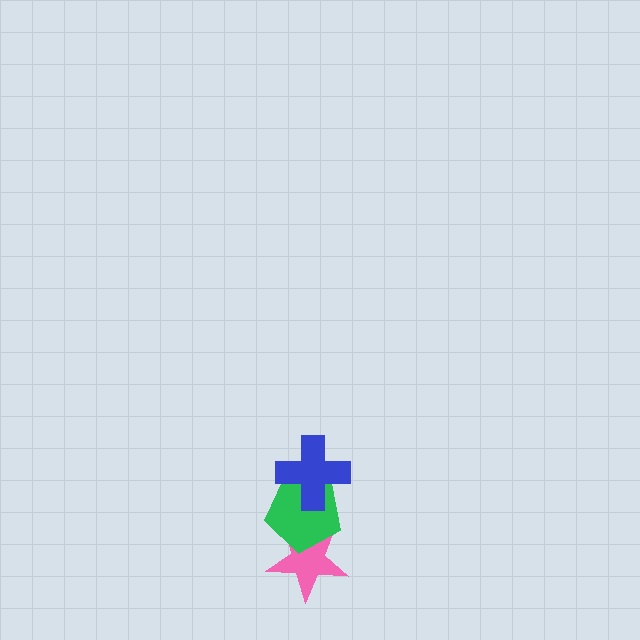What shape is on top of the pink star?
The green pentagon is on top of the pink star.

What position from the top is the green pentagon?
The green pentagon is 2nd from the top.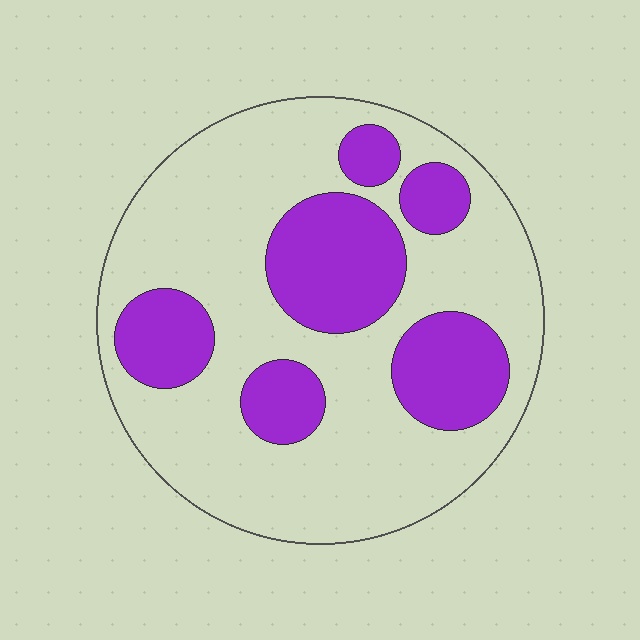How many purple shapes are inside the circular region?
6.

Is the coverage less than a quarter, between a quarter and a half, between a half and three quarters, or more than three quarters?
Between a quarter and a half.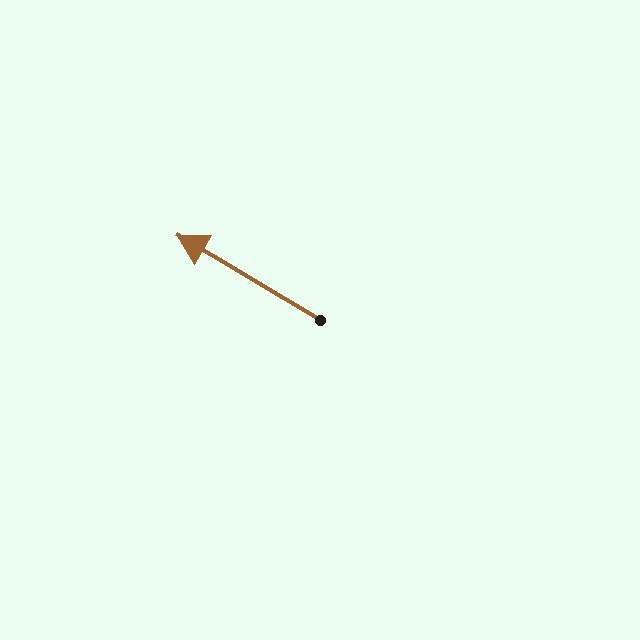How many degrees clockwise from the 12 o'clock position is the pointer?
Approximately 301 degrees.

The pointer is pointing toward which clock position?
Roughly 10 o'clock.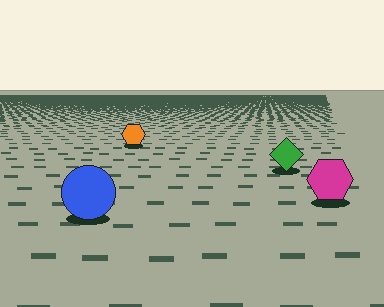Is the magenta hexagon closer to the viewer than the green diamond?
Yes. The magenta hexagon is closer — you can tell from the texture gradient: the ground texture is coarser near it.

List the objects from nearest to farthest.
From nearest to farthest: the blue circle, the magenta hexagon, the green diamond, the orange hexagon.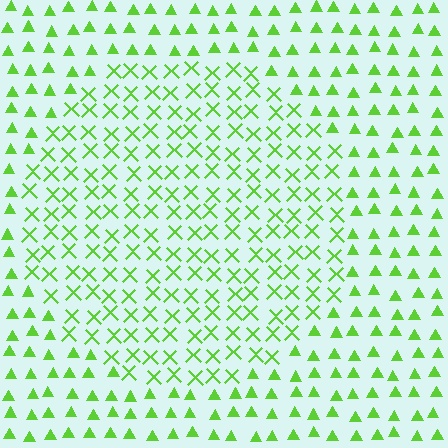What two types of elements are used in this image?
The image uses X marks inside the circle region and triangles outside it.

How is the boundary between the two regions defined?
The boundary is defined by a change in element shape: X marks inside vs. triangles outside. All elements share the same color and spacing.